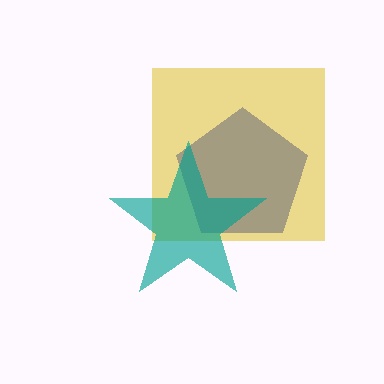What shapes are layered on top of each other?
The layered shapes are: a blue pentagon, a yellow square, a teal star.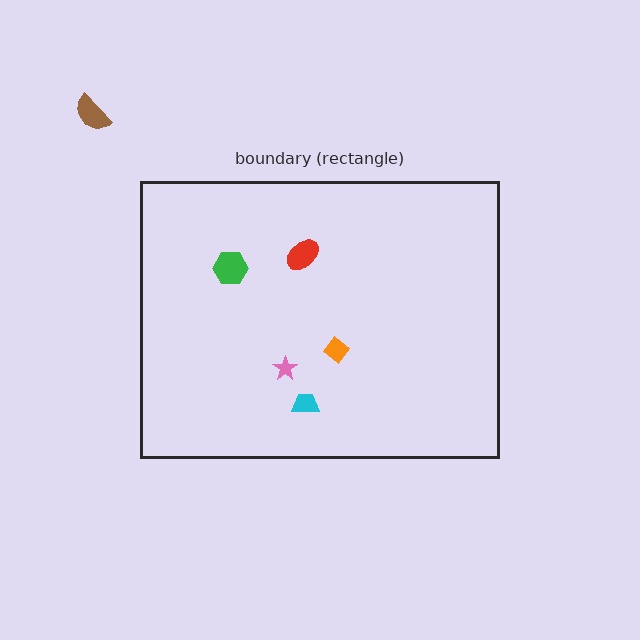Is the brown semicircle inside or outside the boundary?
Outside.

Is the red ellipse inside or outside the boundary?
Inside.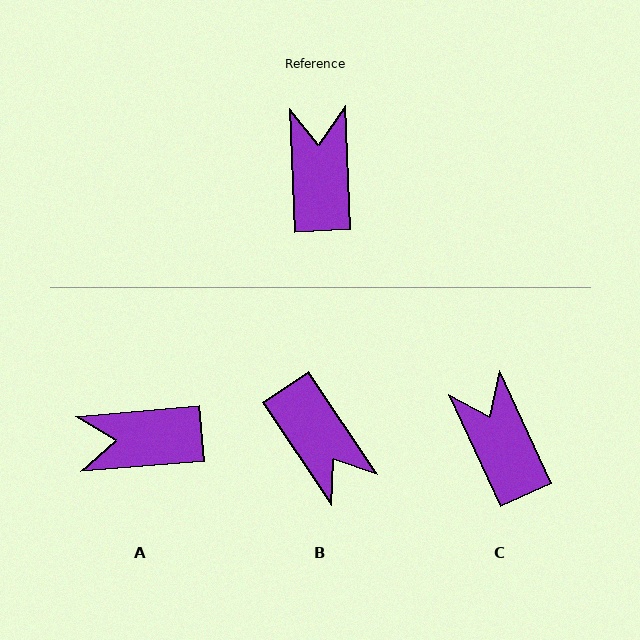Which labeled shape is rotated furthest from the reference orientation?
B, about 149 degrees away.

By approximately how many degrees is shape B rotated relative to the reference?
Approximately 149 degrees clockwise.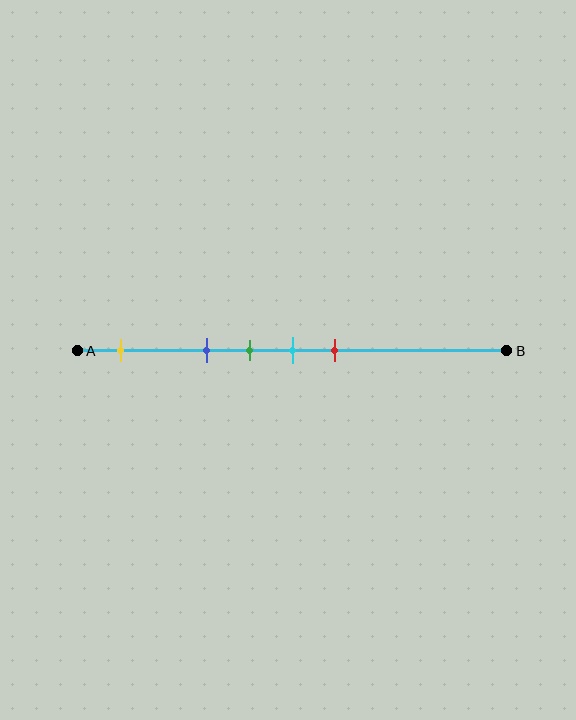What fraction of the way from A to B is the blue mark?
The blue mark is approximately 30% (0.3) of the way from A to B.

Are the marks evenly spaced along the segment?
No, the marks are not evenly spaced.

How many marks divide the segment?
There are 5 marks dividing the segment.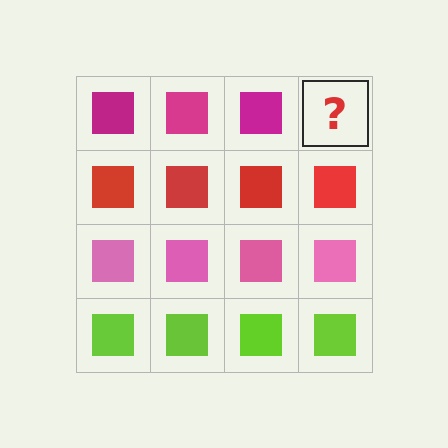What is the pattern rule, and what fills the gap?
The rule is that each row has a consistent color. The gap should be filled with a magenta square.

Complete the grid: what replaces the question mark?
The question mark should be replaced with a magenta square.